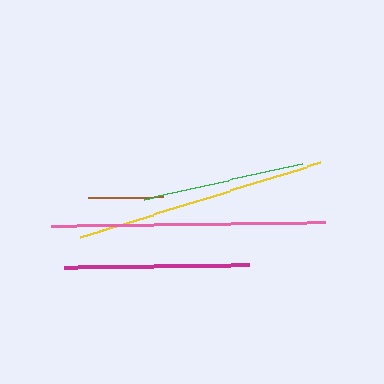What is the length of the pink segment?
The pink segment is approximately 274 pixels long.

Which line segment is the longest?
The pink line is the longest at approximately 274 pixels.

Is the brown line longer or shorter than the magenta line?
The magenta line is longer than the brown line.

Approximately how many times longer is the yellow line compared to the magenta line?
The yellow line is approximately 1.4 times the length of the magenta line.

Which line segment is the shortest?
The brown line is the shortest at approximately 75 pixels.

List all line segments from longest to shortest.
From longest to shortest: pink, yellow, magenta, green, brown.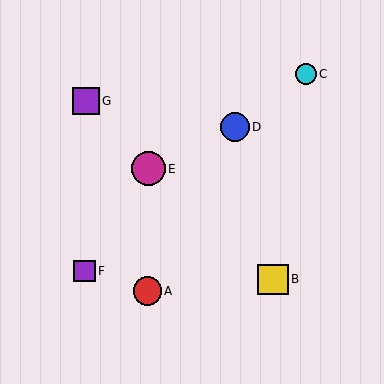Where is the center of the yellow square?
The center of the yellow square is at (273, 279).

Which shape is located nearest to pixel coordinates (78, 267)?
The purple square (labeled F) at (84, 271) is nearest to that location.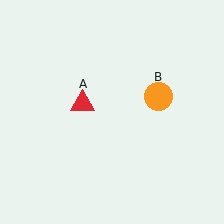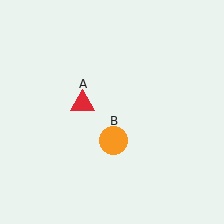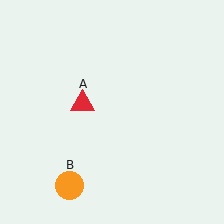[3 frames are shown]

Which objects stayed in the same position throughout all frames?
Red triangle (object A) remained stationary.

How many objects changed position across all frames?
1 object changed position: orange circle (object B).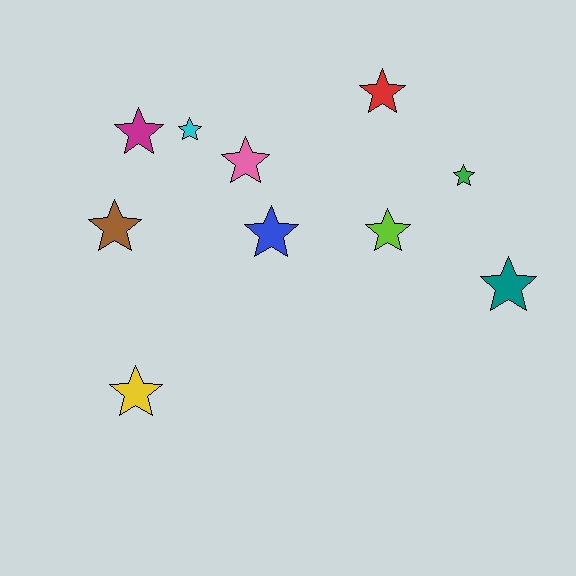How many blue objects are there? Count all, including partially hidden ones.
There is 1 blue object.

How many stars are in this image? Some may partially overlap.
There are 10 stars.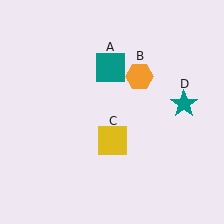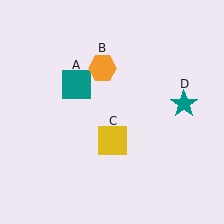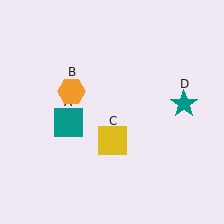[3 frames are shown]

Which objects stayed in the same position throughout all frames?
Yellow square (object C) and teal star (object D) remained stationary.